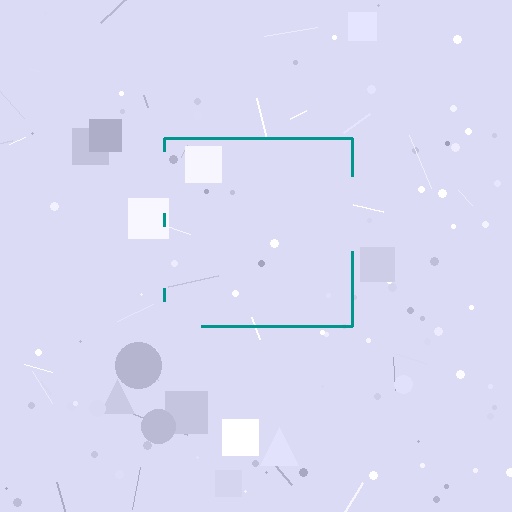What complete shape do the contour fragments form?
The contour fragments form a square.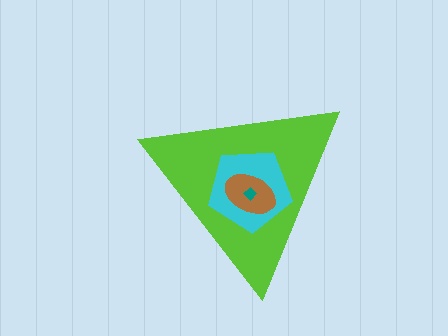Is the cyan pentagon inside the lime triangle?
Yes.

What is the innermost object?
The teal diamond.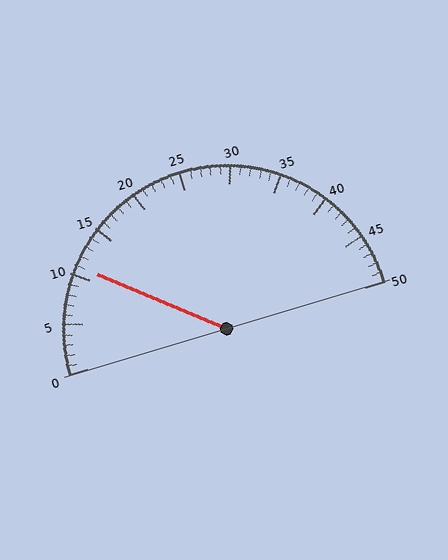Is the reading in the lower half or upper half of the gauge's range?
The reading is in the lower half of the range (0 to 50).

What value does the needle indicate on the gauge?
The needle indicates approximately 11.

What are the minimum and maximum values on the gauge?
The gauge ranges from 0 to 50.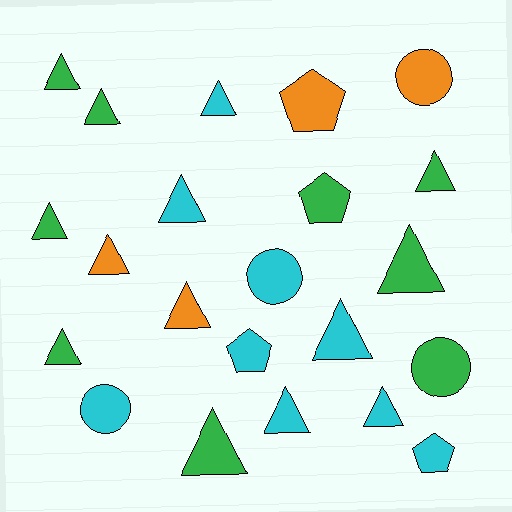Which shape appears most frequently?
Triangle, with 14 objects.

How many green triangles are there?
There are 7 green triangles.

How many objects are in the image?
There are 22 objects.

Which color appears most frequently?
Green, with 9 objects.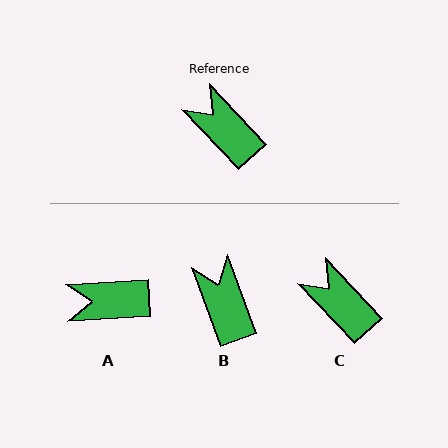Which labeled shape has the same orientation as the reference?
C.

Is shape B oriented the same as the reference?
No, it is off by about 23 degrees.